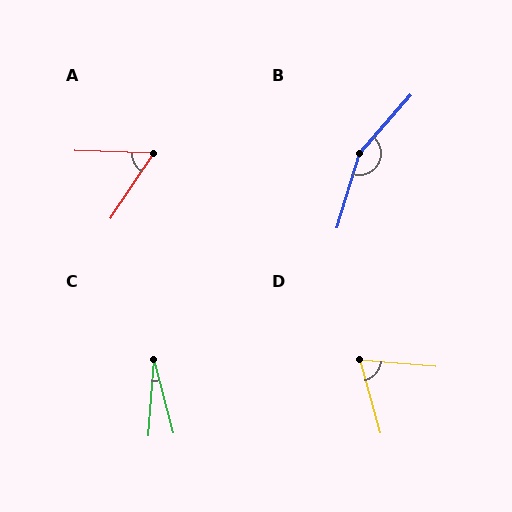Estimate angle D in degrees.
Approximately 70 degrees.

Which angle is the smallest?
C, at approximately 19 degrees.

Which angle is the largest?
B, at approximately 156 degrees.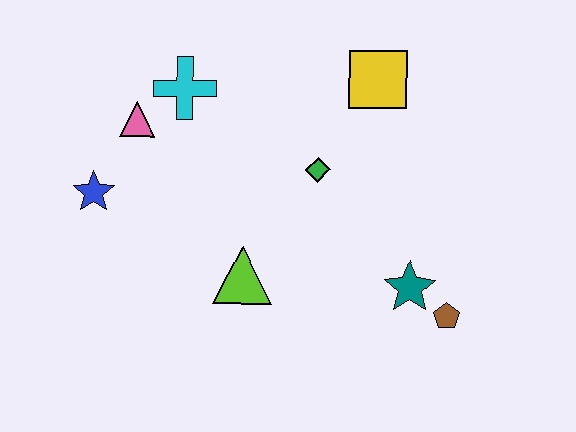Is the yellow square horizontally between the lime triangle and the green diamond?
No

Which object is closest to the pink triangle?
The cyan cross is closest to the pink triangle.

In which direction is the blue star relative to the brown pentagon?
The blue star is to the left of the brown pentagon.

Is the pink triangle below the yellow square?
Yes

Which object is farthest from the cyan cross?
The brown pentagon is farthest from the cyan cross.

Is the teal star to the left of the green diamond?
No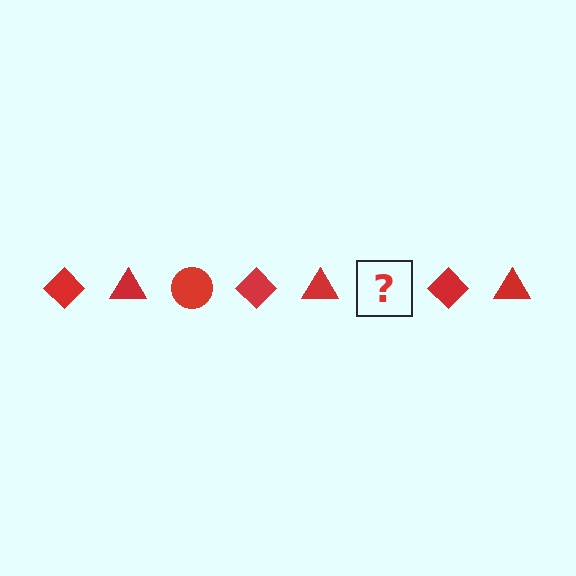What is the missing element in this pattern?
The missing element is a red circle.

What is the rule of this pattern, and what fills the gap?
The rule is that the pattern cycles through diamond, triangle, circle shapes in red. The gap should be filled with a red circle.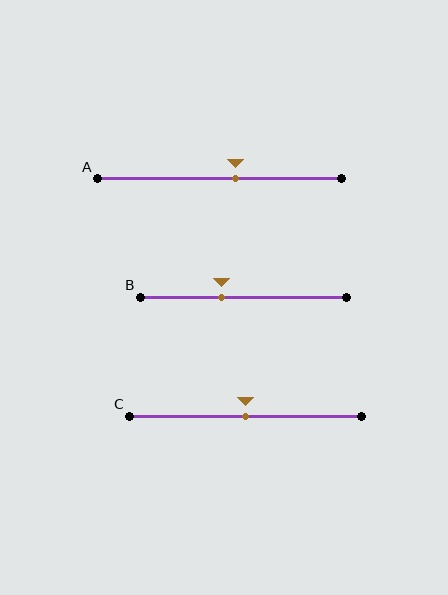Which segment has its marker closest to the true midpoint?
Segment C has its marker closest to the true midpoint.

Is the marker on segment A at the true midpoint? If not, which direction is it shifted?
No, the marker on segment A is shifted to the right by about 6% of the segment length.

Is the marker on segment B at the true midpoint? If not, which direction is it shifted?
No, the marker on segment B is shifted to the left by about 11% of the segment length.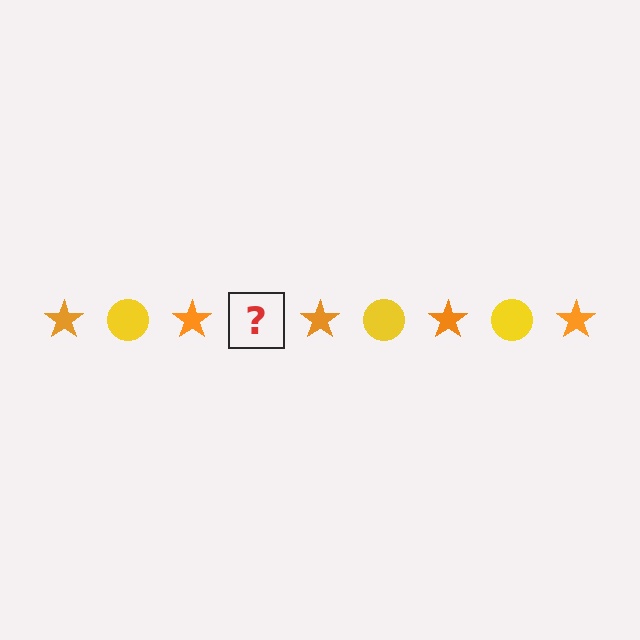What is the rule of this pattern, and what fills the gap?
The rule is that the pattern alternates between orange star and yellow circle. The gap should be filled with a yellow circle.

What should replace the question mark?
The question mark should be replaced with a yellow circle.